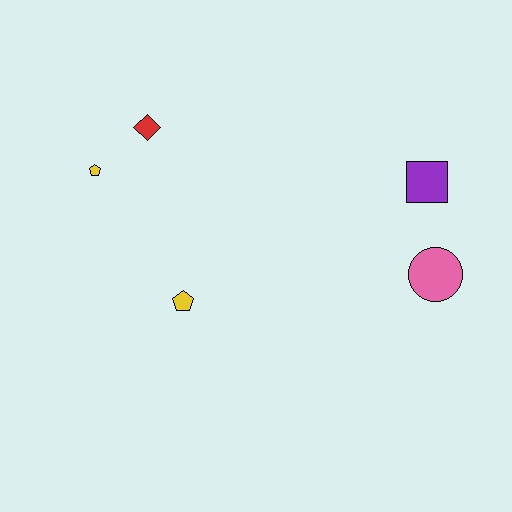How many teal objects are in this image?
There are no teal objects.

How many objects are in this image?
There are 5 objects.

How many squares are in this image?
There is 1 square.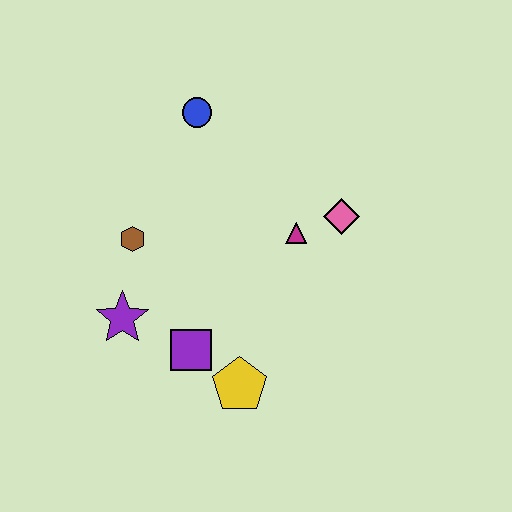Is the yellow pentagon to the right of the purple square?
Yes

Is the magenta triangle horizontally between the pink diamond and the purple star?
Yes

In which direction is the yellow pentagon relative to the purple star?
The yellow pentagon is to the right of the purple star.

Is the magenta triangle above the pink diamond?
No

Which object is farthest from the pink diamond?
The purple star is farthest from the pink diamond.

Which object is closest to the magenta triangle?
The pink diamond is closest to the magenta triangle.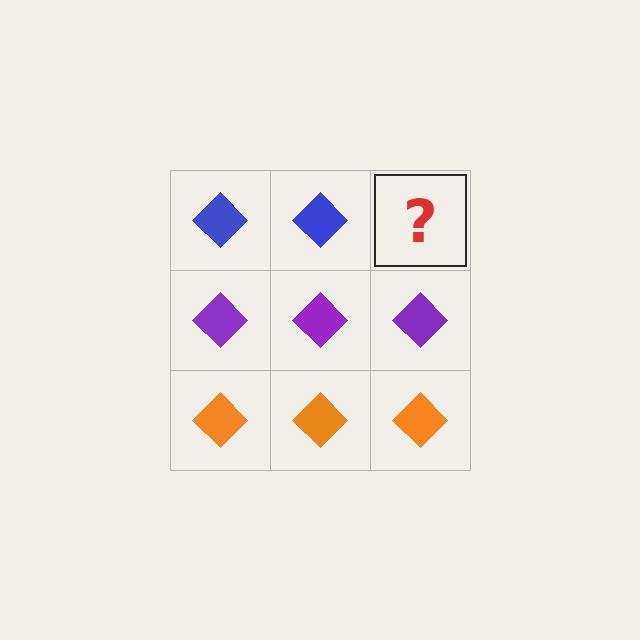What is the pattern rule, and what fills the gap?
The rule is that each row has a consistent color. The gap should be filled with a blue diamond.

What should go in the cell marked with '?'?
The missing cell should contain a blue diamond.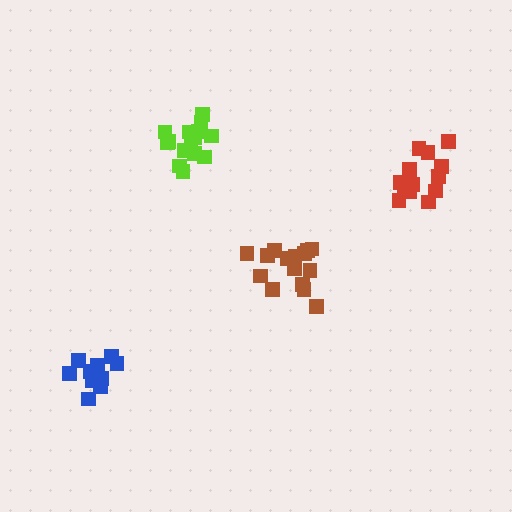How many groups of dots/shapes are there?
There are 4 groups.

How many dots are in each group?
Group 1: 10 dots, Group 2: 16 dots, Group 3: 14 dots, Group 4: 15 dots (55 total).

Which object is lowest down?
The blue cluster is bottommost.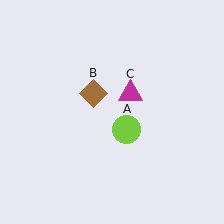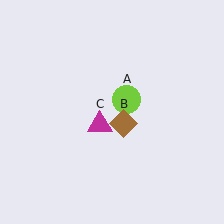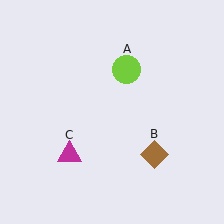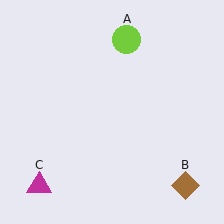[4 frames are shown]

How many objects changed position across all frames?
3 objects changed position: lime circle (object A), brown diamond (object B), magenta triangle (object C).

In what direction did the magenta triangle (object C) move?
The magenta triangle (object C) moved down and to the left.